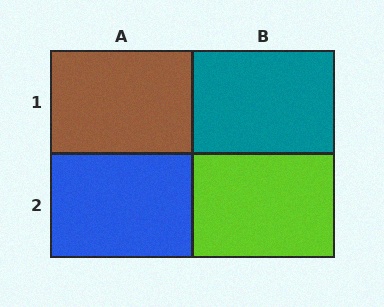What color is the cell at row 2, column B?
Lime.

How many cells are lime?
1 cell is lime.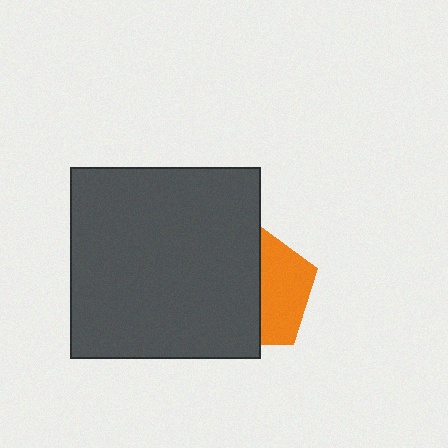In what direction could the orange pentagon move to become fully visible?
The orange pentagon could move right. That would shift it out from behind the dark gray square entirely.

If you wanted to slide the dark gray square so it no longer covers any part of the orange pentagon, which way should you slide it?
Slide it left — that is the most direct way to separate the two shapes.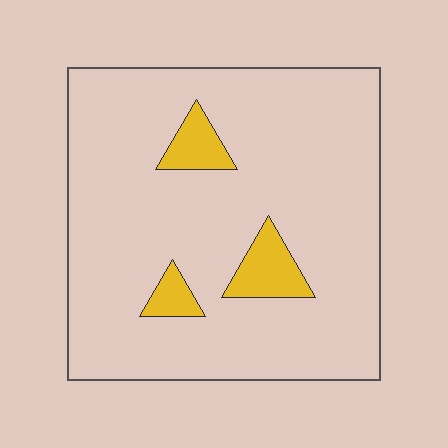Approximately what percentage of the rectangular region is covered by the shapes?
Approximately 10%.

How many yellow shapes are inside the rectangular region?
3.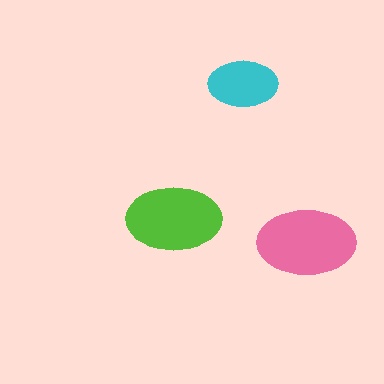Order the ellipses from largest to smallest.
the pink one, the lime one, the cyan one.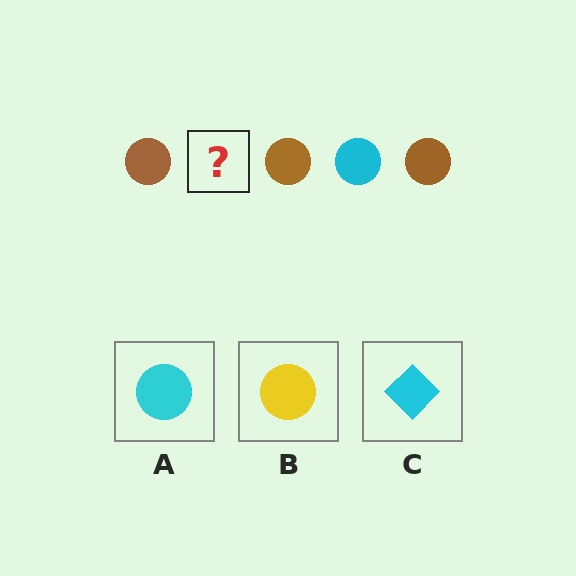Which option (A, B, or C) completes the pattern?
A.